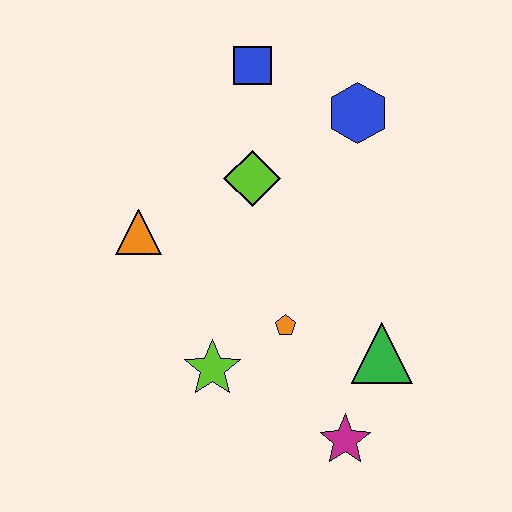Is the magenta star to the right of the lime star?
Yes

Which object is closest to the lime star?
The orange pentagon is closest to the lime star.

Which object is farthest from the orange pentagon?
The blue square is farthest from the orange pentagon.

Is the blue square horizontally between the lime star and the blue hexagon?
Yes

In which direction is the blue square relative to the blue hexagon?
The blue square is to the left of the blue hexagon.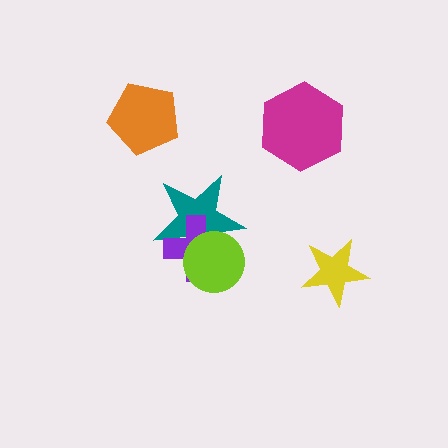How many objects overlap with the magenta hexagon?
0 objects overlap with the magenta hexagon.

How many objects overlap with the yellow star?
0 objects overlap with the yellow star.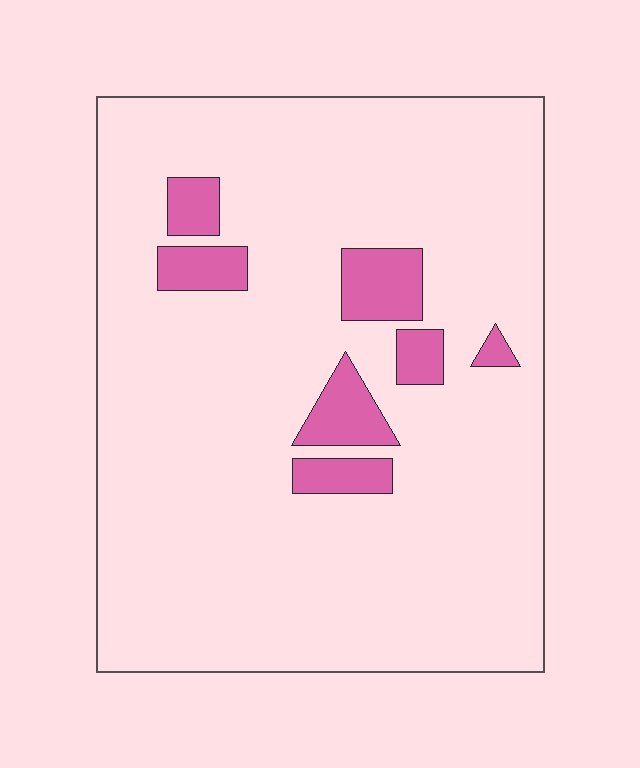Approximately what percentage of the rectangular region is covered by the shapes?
Approximately 10%.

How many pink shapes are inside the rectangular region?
7.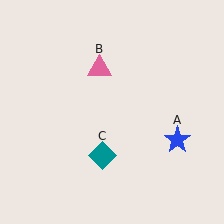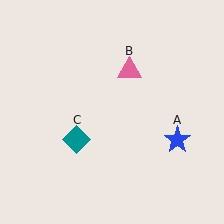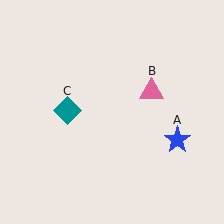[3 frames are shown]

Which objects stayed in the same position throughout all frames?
Blue star (object A) remained stationary.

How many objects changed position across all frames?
2 objects changed position: pink triangle (object B), teal diamond (object C).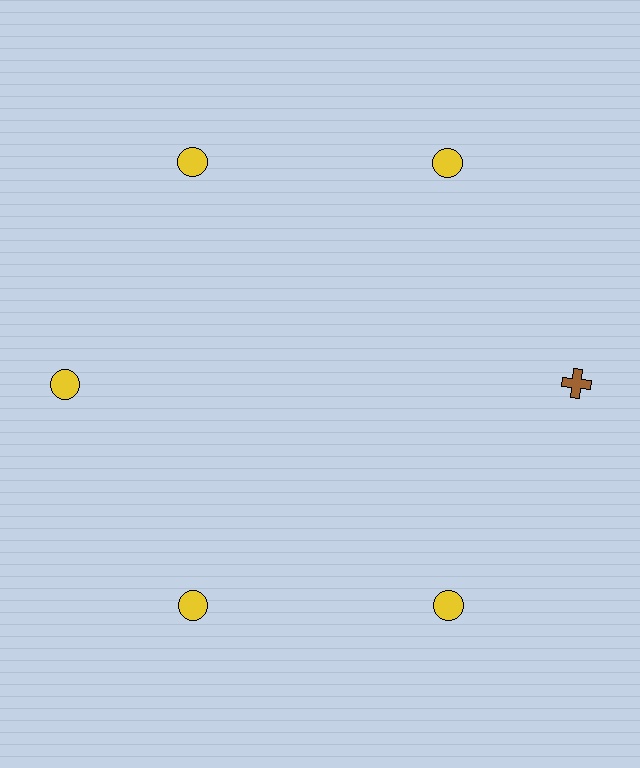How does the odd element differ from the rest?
It differs in both color (brown instead of yellow) and shape (cross instead of circle).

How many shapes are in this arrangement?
There are 6 shapes arranged in a ring pattern.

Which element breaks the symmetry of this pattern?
The brown cross at roughly the 3 o'clock position breaks the symmetry. All other shapes are yellow circles.